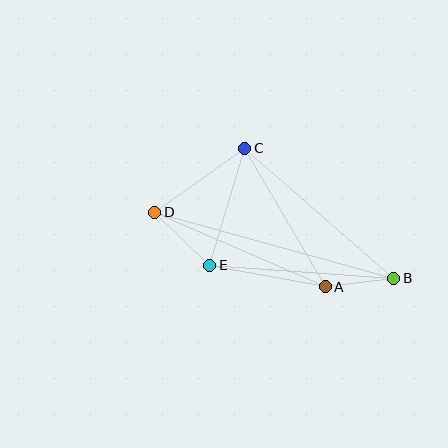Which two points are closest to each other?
Points A and B are closest to each other.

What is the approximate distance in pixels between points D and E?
The distance between D and E is approximately 76 pixels.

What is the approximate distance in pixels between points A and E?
The distance between A and E is approximately 117 pixels.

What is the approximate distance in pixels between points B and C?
The distance between B and C is approximately 198 pixels.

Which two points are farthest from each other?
Points B and D are farthest from each other.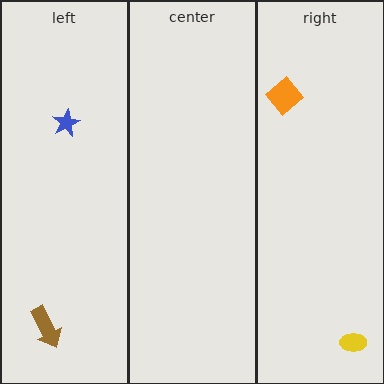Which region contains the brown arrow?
The left region.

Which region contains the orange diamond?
The right region.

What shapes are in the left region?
The blue star, the brown arrow.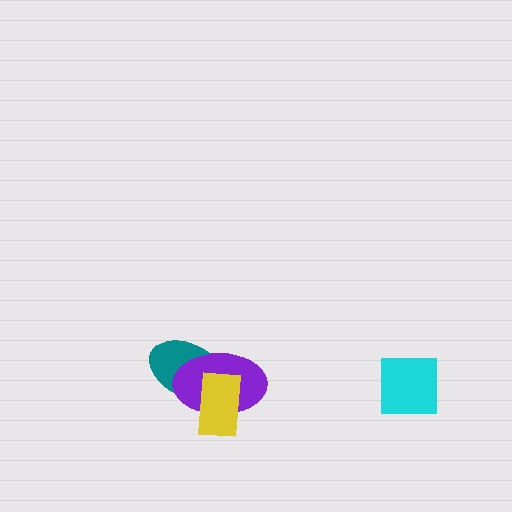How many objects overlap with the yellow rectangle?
2 objects overlap with the yellow rectangle.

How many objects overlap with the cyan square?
0 objects overlap with the cyan square.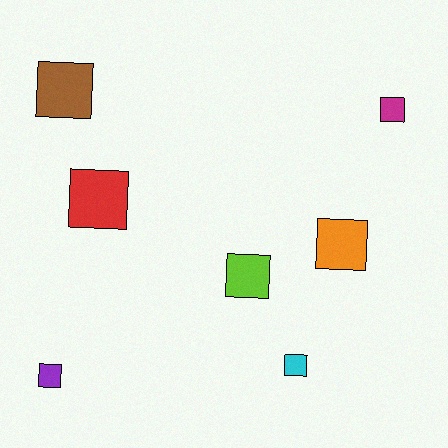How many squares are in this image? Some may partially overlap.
There are 7 squares.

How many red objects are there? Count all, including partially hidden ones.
There is 1 red object.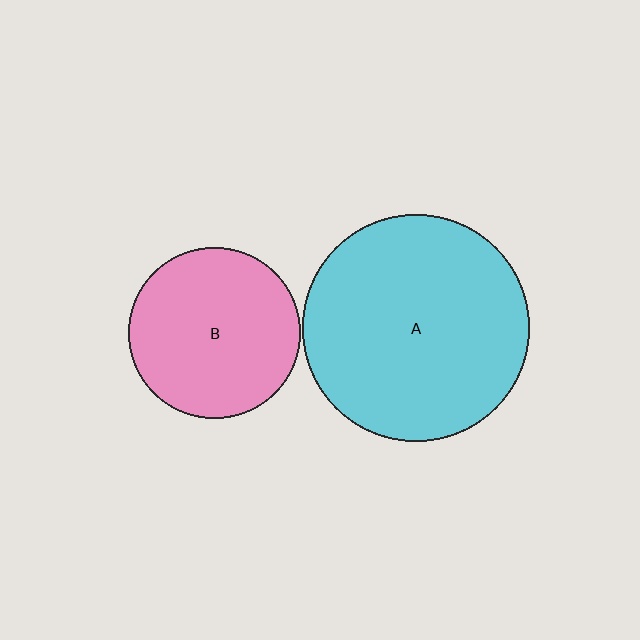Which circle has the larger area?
Circle A (cyan).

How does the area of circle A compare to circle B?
Approximately 1.8 times.